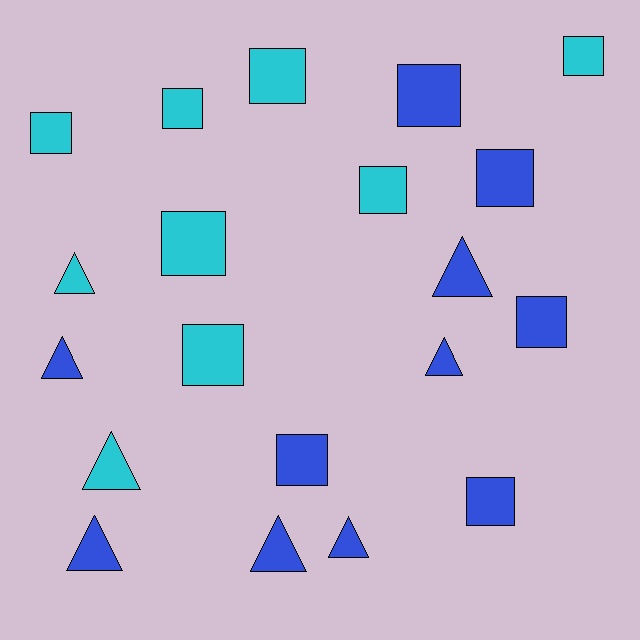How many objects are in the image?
There are 20 objects.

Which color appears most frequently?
Blue, with 11 objects.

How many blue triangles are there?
There are 6 blue triangles.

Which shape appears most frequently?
Square, with 12 objects.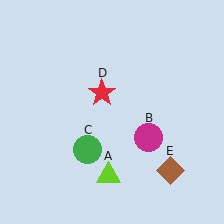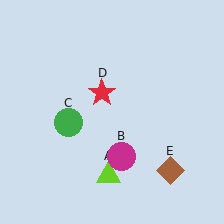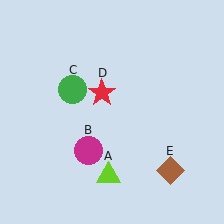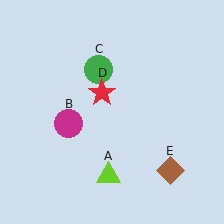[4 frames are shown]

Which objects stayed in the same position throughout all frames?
Lime triangle (object A) and red star (object D) and brown diamond (object E) remained stationary.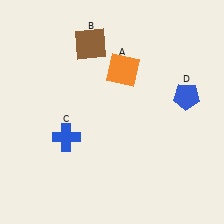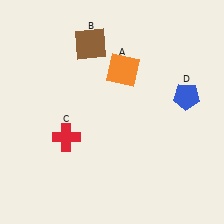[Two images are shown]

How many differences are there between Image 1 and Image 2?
There is 1 difference between the two images.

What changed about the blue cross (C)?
In Image 1, C is blue. In Image 2, it changed to red.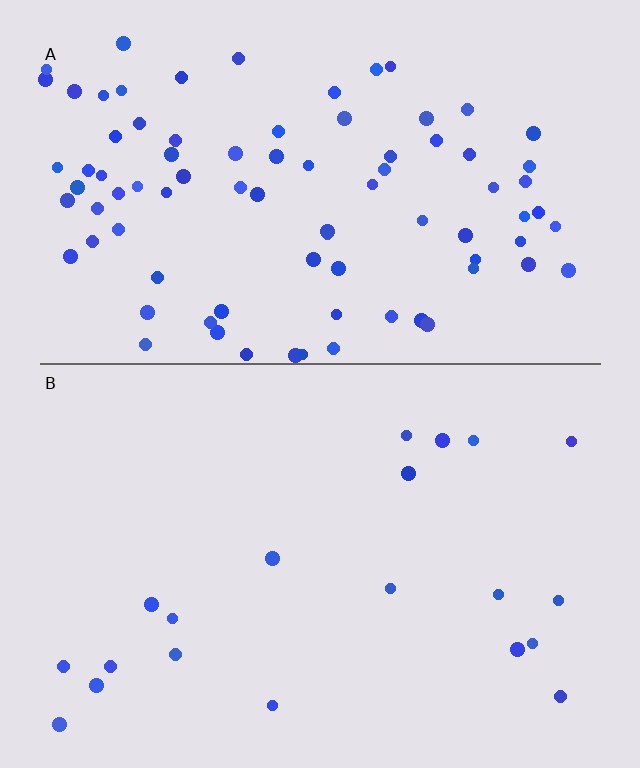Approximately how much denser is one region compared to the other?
Approximately 4.2× — region A over region B.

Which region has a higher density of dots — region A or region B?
A (the top).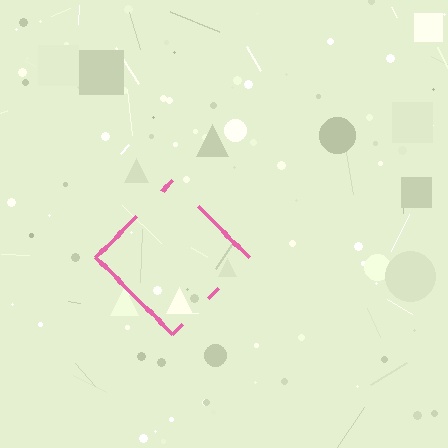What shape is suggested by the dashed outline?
The dashed outline suggests a diamond.